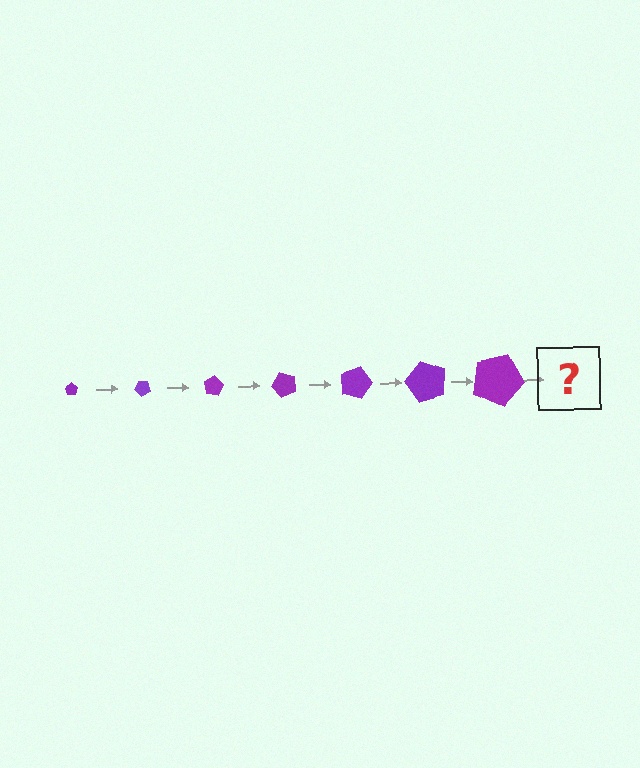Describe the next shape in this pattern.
It should be a pentagon, larger than the previous one and rotated 280 degrees from the start.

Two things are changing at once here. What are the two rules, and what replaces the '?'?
The two rules are that the pentagon grows larger each step and it rotates 40 degrees each step. The '?' should be a pentagon, larger than the previous one and rotated 280 degrees from the start.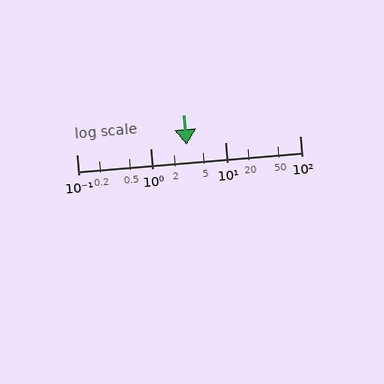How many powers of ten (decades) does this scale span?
The scale spans 3 decades, from 0.1 to 100.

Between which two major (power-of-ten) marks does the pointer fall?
The pointer is between 1 and 10.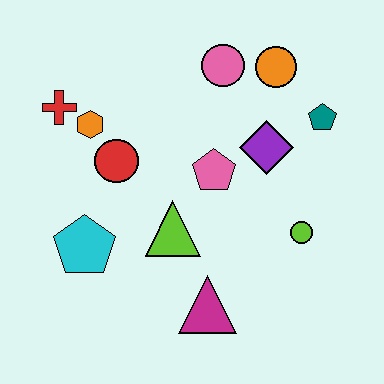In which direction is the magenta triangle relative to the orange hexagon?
The magenta triangle is below the orange hexagon.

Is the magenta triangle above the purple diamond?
No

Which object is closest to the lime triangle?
The pink pentagon is closest to the lime triangle.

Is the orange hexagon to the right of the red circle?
No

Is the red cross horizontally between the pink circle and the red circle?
No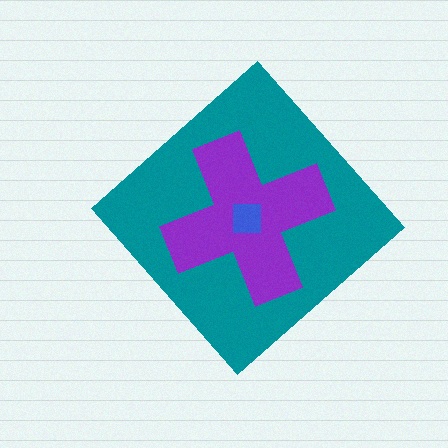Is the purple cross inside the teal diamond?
Yes.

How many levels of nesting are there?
3.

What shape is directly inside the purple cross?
The blue square.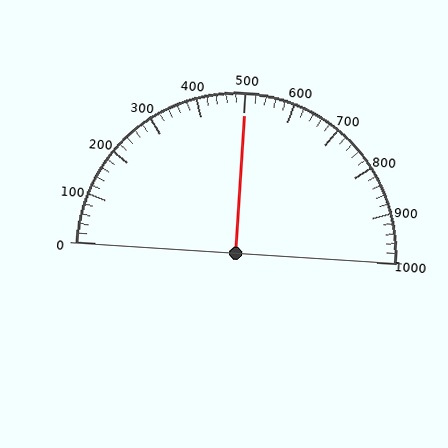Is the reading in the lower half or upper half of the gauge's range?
The reading is in the upper half of the range (0 to 1000).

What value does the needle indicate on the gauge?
The needle indicates approximately 500.